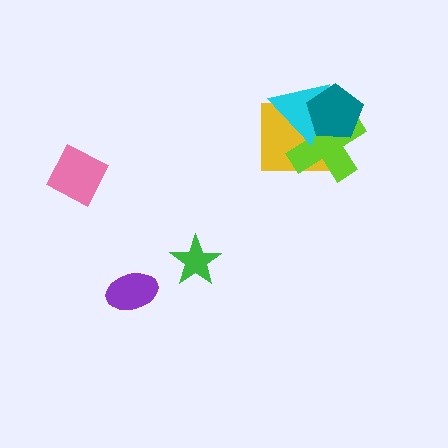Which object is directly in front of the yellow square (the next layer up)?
The lime cross is directly in front of the yellow square.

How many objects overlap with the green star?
0 objects overlap with the green star.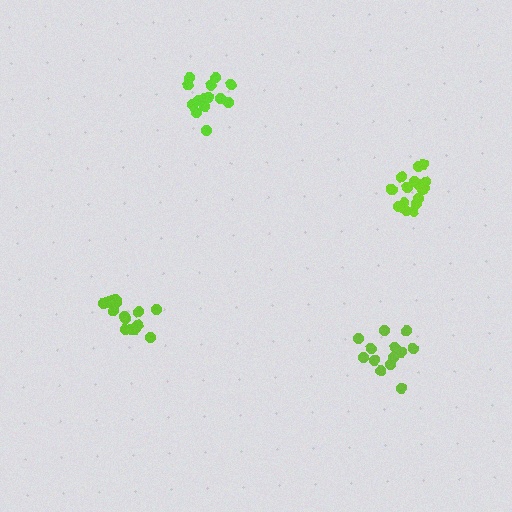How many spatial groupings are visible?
There are 4 spatial groupings.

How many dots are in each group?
Group 1: 14 dots, Group 2: 15 dots, Group 3: 18 dots, Group 4: 14 dots (61 total).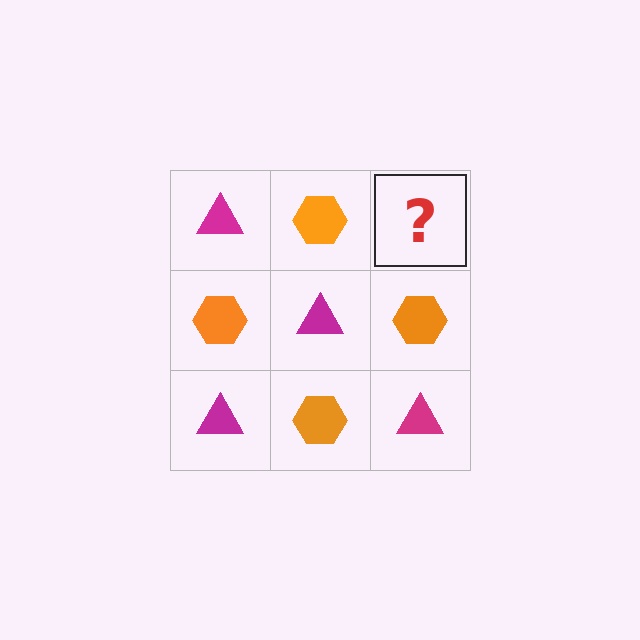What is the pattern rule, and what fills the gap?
The rule is that it alternates magenta triangle and orange hexagon in a checkerboard pattern. The gap should be filled with a magenta triangle.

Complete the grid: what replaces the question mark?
The question mark should be replaced with a magenta triangle.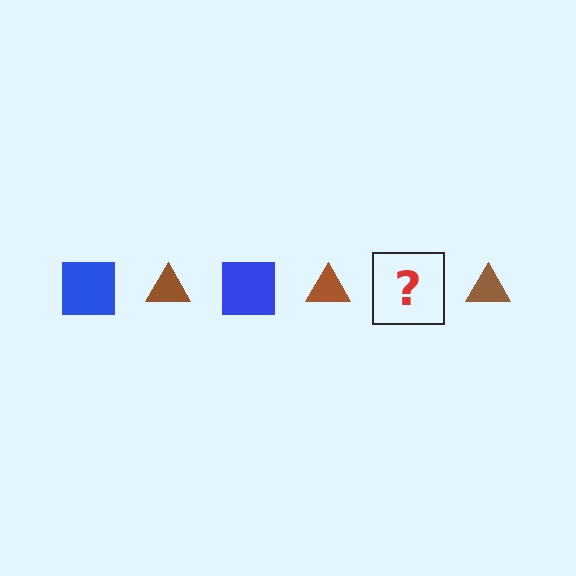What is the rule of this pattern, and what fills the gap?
The rule is that the pattern alternates between blue square and brown triangle. The gap should be filled with a blue square.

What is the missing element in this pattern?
The missing element is a blue square.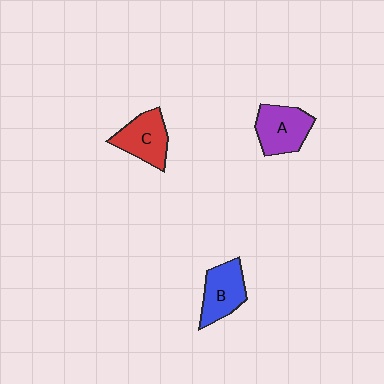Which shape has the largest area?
Shape A (purple).